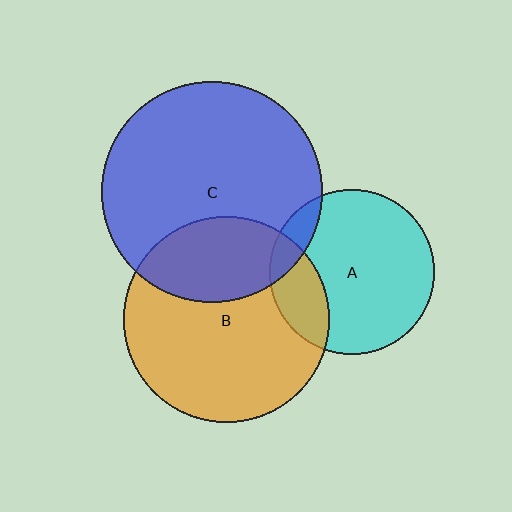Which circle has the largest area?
Circle C (blue).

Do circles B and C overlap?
Yes.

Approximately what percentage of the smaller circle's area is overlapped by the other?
Approximately 30%.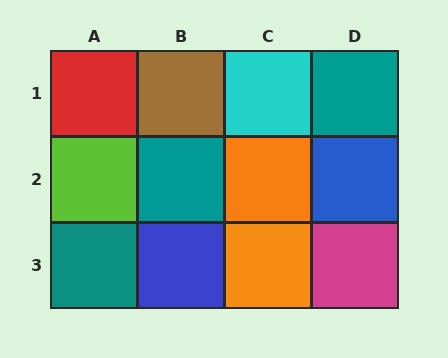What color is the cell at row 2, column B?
Teal.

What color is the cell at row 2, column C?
Orange.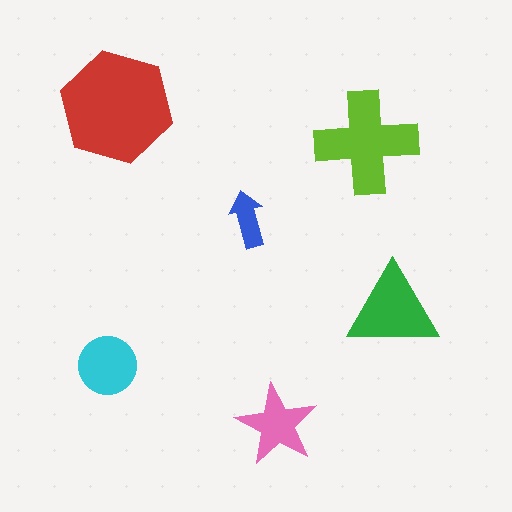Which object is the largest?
The red hexagon.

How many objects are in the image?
There are 6 objects in the image.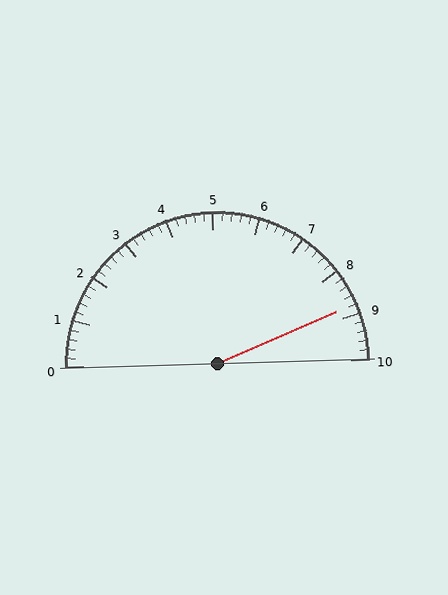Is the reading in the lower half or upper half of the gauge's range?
The reading is in the upper half of the range (0 to 10).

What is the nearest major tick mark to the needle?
The nearest major tick mark is 9.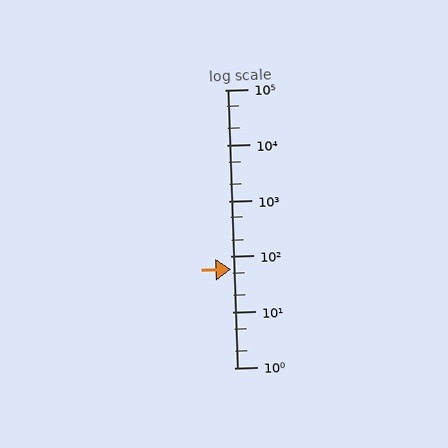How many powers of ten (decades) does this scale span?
The scale spans 5 decades, from 1 to 100000.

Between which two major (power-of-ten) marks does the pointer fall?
The pointer is between 10 and 100.